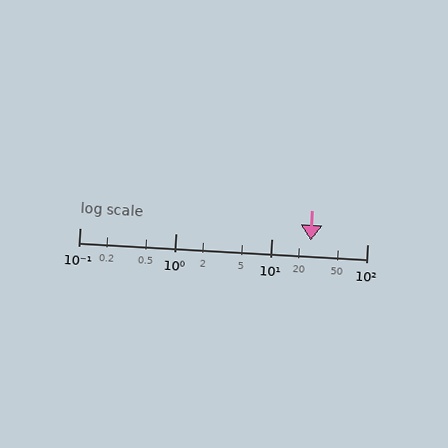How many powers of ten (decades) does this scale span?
The scale spans 3 decades, from 0.1 to 100.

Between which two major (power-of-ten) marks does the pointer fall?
The pointer is between 10 and 100.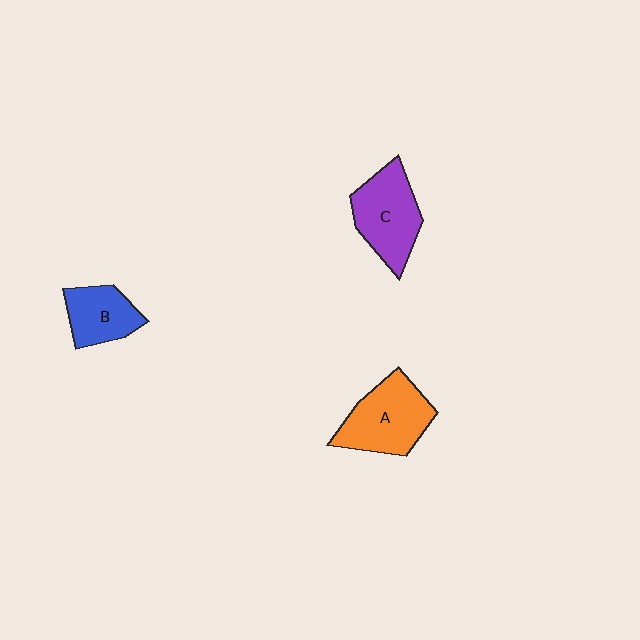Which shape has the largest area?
Shape A (orange).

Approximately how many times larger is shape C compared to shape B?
Approximately 1.4 times.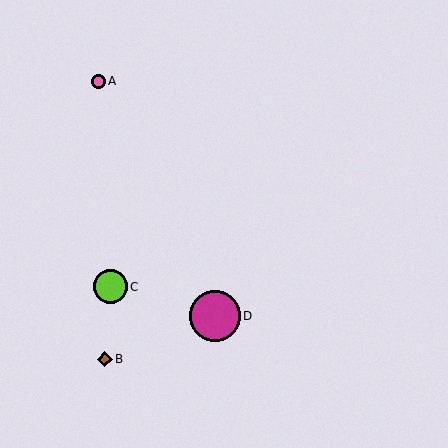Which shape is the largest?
The magenta circle (labeled D) is the largest.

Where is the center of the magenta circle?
The center of the magenta circle is at (215, 316).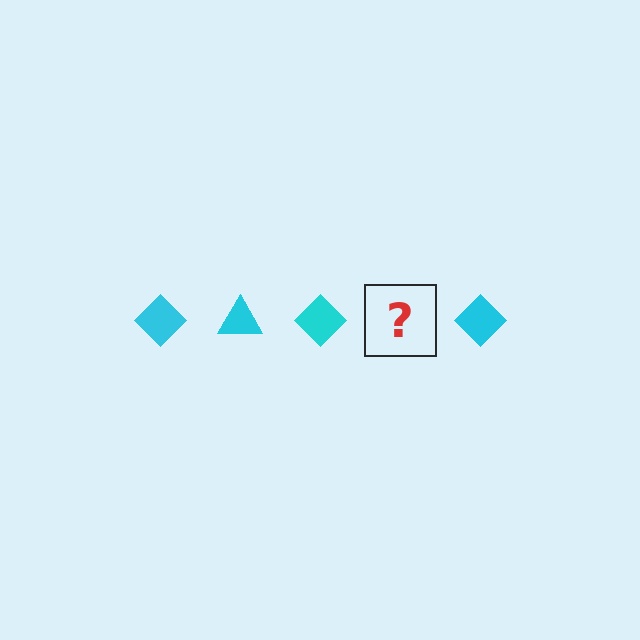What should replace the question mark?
The question mark should be replaced with a cyan triangle.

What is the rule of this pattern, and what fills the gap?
The rule is that the pattern cycles through diamond, triangle shapes in cyan. The gap should be filled with a cyan triangle.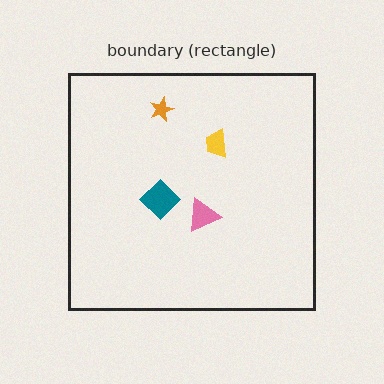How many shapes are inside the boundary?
4 inside, 0 outside.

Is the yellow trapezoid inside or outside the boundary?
Inside.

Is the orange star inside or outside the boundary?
Inside.